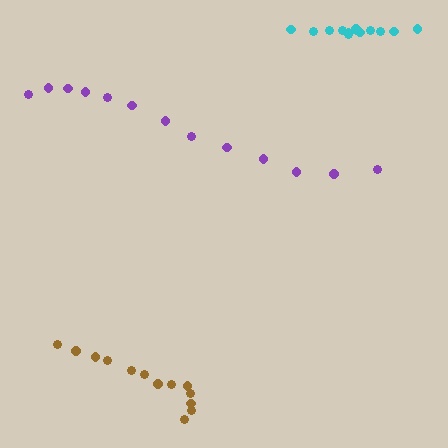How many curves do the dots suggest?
There are 3 distinct paths.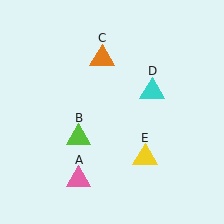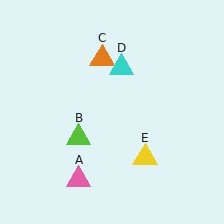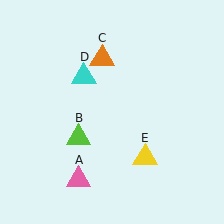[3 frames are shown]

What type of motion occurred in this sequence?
The cyan triangle (object D) rotated counterclockwise around the center of the scene.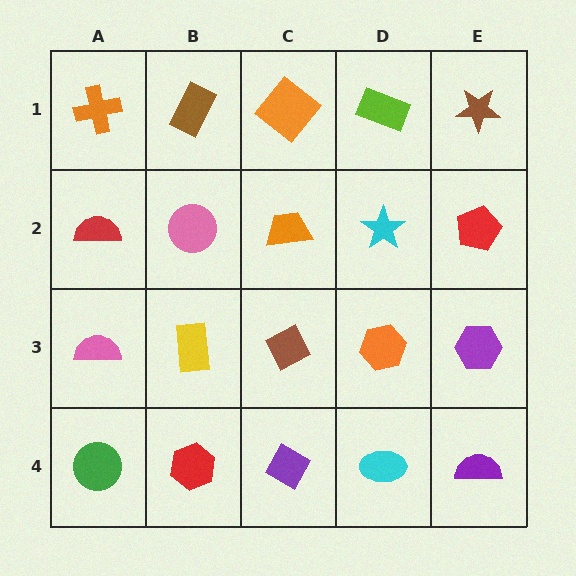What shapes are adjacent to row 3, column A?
A red semicircle (row 2, column A), a green circle (row 4, column A), a yellow rectangle (row 3, column B).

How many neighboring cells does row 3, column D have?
4.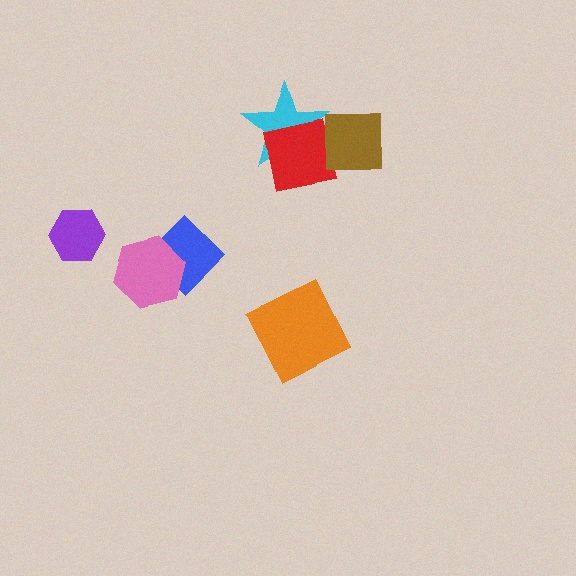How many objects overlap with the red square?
2 objects overlap with the red square.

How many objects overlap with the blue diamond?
1 object overlaps with the blue diamond.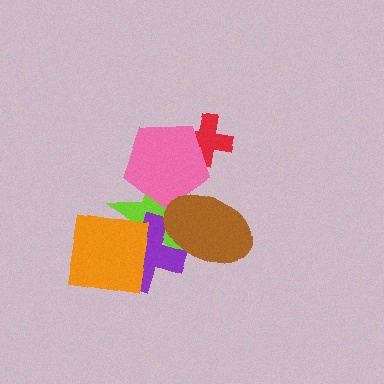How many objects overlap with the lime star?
4 objects overlap with the lime star.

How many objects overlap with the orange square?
2 objects overlap with the orange square.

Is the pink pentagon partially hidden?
Yes, it is partially covered by another shape.